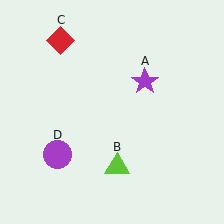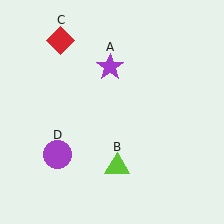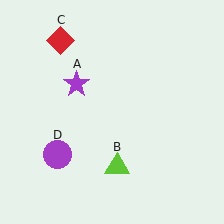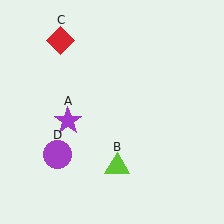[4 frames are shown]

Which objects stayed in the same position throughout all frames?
Lime triangle (object B) and red diamond (object C) and purple circle (object D) remained stationary.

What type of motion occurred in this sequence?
The purple star (object A) rotated counterclockwise around the center of the scene.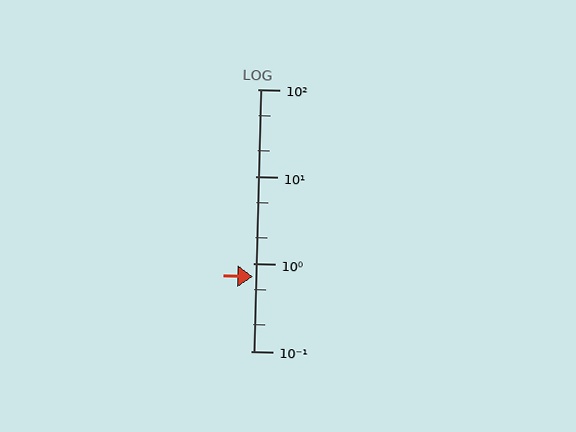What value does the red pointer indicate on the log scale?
The pointer indicates approximately 0.71.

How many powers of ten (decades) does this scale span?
The scale spans 3 decades, from 0.1 to 100.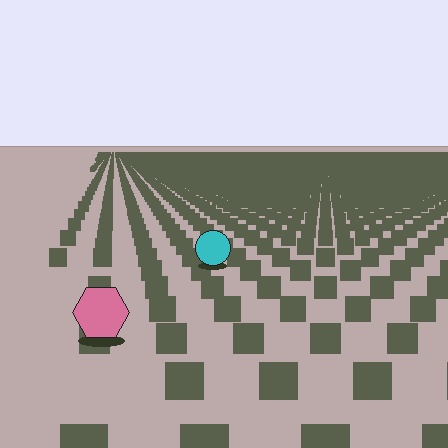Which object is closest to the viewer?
The pink hexagon is closest. The texture marks near it are larger and more spread out.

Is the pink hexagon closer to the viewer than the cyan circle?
Yes. The pink hexagon is closer — you can tell from the texture gradient: the ground texture is coarser near it.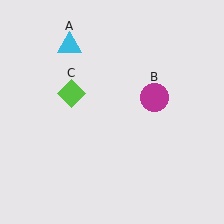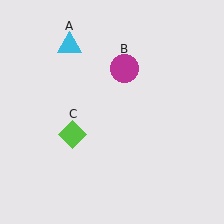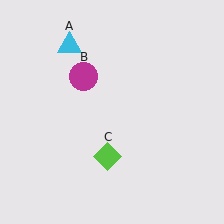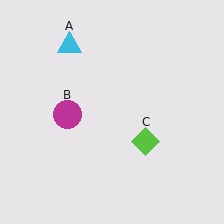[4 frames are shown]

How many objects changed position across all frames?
2 objects changed position: magenta circle (object B), lime diamond (object C).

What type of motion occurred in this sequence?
The magenta circle (object B), lime diamond (object C) rotated counterclockwise around the center of the scene.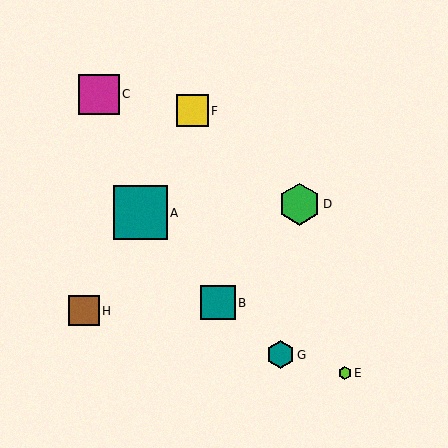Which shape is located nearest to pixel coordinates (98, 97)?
The magenta square (labeled C) at (99, 94) is nearest to that location.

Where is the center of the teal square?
The center of the teal square is at (218, 303).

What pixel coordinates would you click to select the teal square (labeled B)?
Click at (218, 303) to select the teal square B.